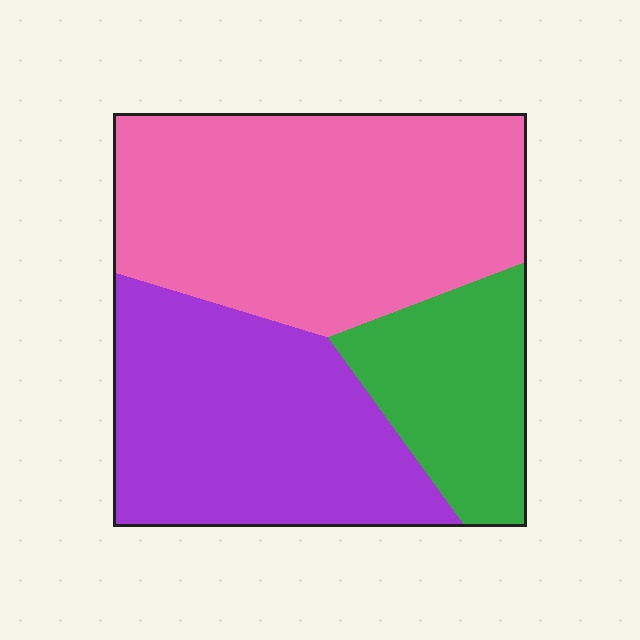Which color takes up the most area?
Pink, at roughly 45%.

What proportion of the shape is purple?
Purple covers about 35% of the shape.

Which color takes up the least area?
Green, at roughly 20%.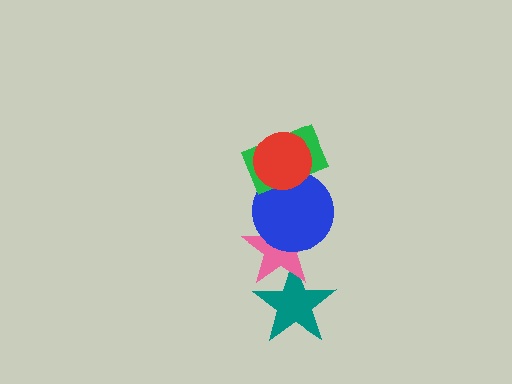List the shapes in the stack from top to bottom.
From top to bottom: the red circle, the green rectangle, the blue circle, the pink star, the teal star.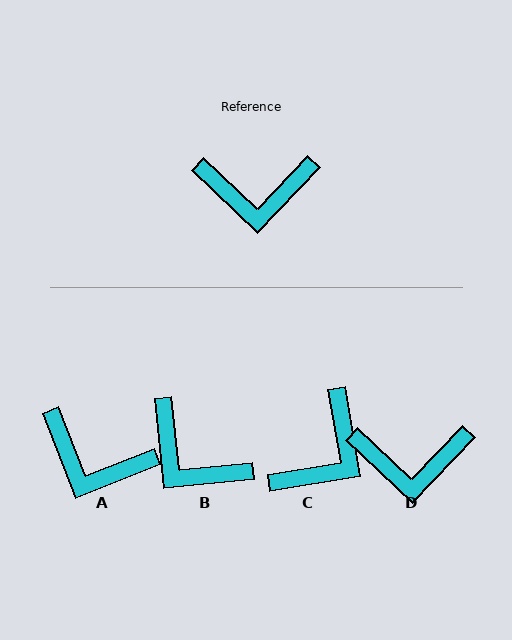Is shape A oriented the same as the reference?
No, it is off by about 25 degrees.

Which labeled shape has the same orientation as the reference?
D.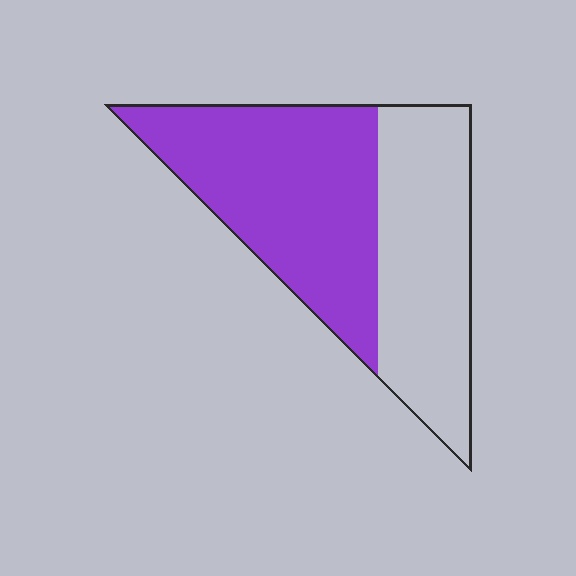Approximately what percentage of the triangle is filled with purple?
Approximately 55%.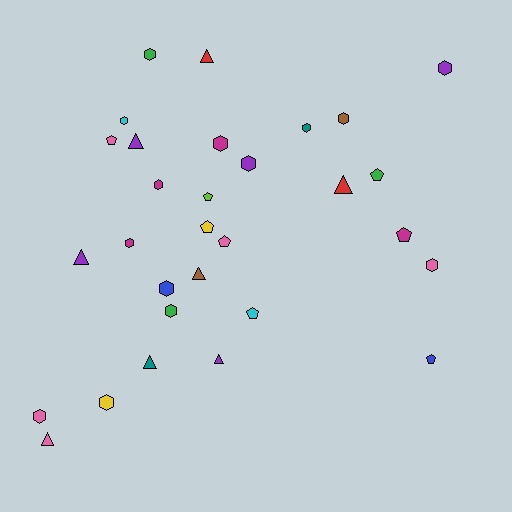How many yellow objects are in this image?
There are 2 yellow objects.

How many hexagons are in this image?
There are 14 hexagons.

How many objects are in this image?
There are 30 objects.